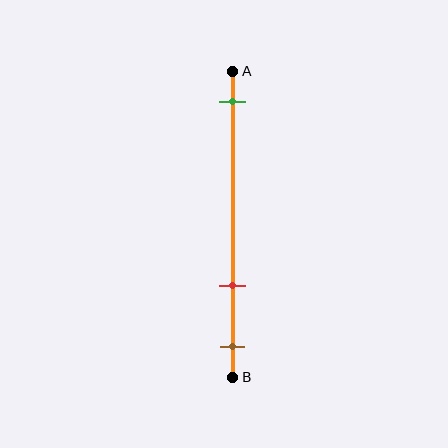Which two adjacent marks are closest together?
The red and brown marks are the closest adjacent pair.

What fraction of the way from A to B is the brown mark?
The brown mark is approximately 90% (0.9) of the way from A to B.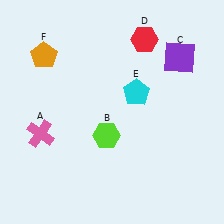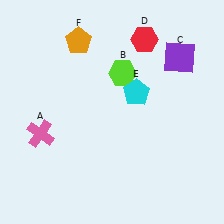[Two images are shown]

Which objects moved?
The objects that moved are: the lime hexagon (B), the orange pentagon (F).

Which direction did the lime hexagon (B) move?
The lime hexagon (B) moved up.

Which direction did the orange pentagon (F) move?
The orange pentagon (F) moved right.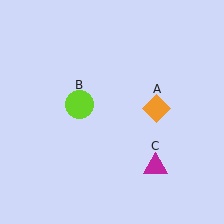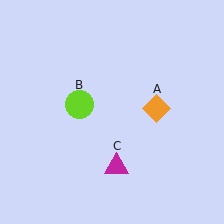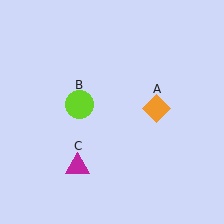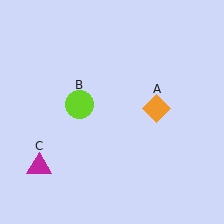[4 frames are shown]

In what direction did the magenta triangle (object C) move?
The magenta triangle (object C) moved left.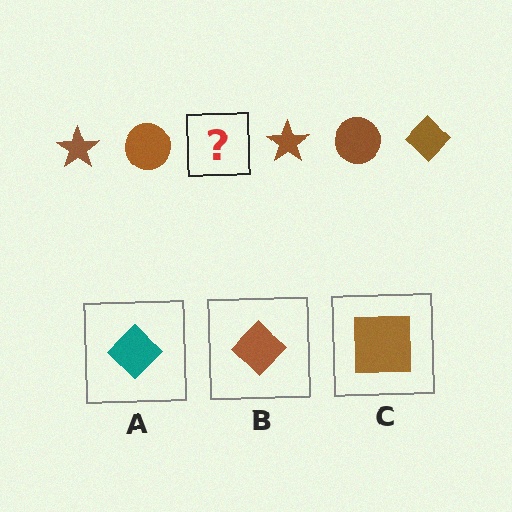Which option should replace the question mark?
Option B.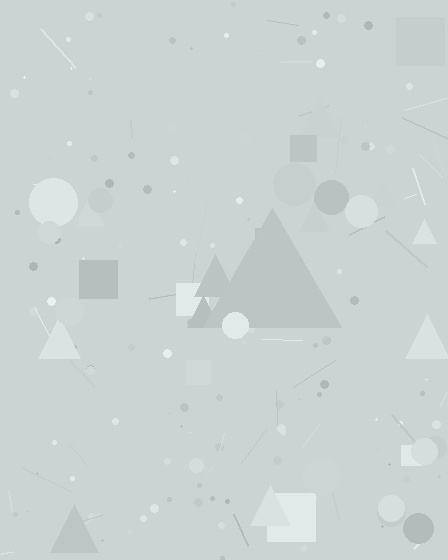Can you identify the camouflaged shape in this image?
The camouflaged shape is a triangle.